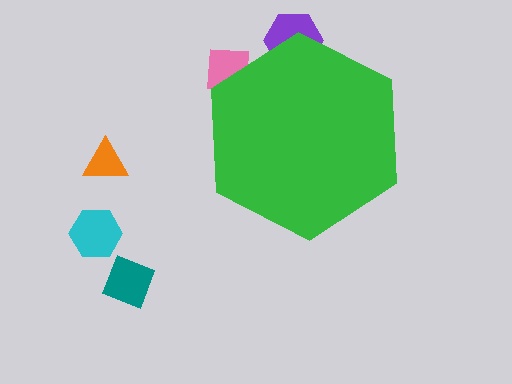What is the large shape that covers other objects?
A green hexagon.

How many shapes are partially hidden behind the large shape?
2 shapes are partially hidden.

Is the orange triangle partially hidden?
No, the orange triangle is fully visible.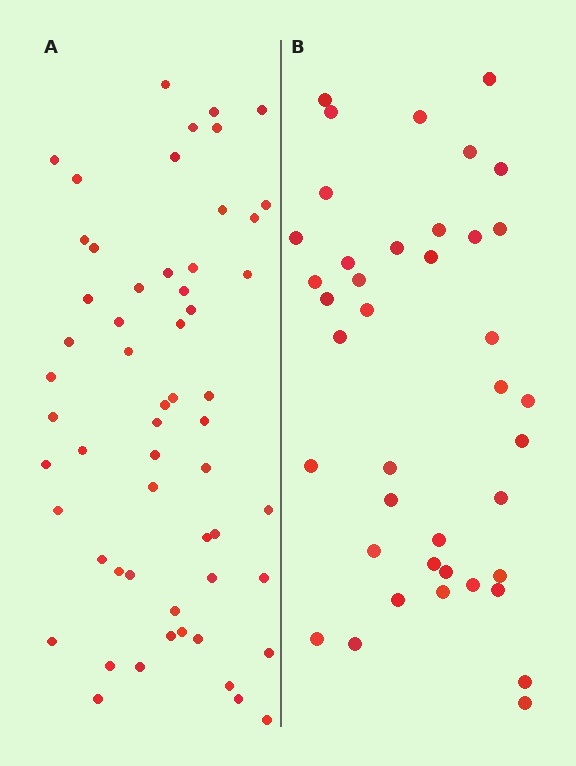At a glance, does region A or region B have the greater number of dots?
Region A (the left region) has more dots.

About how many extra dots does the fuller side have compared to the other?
Region A has approximately 15 more dots than region B.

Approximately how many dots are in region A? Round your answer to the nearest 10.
About 60 dots. (The exact count is 57, which rounds to 60.)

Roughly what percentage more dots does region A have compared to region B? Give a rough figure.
About 40% more.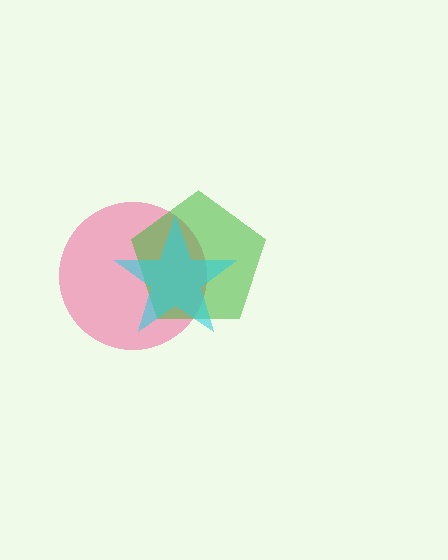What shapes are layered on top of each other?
The layered shapes are: a pink circle, a green pentagon, a cyan star.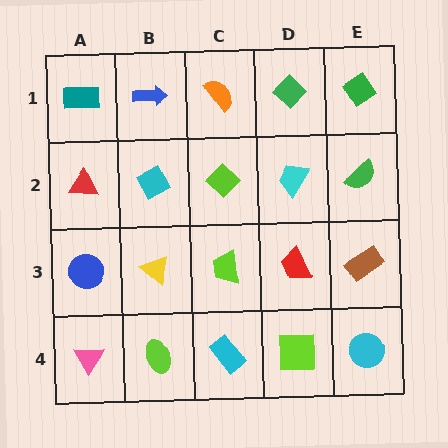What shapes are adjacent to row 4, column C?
A lime trapezoid (row 3, column C), a lime ellipse (row 4, column B), a lime square (row 4, column D).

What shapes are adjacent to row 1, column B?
A cyan diamond (row 2, column B), a teal rectangle (row 1, column A), an orange semicircle (row 1, column C).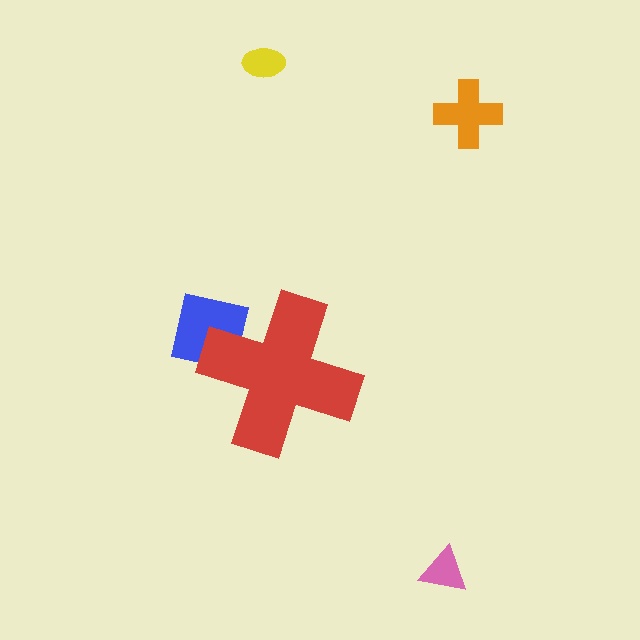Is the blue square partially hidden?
Yes, the blue square is partially hidden behind the red cross.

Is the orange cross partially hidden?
No, the orange cross is fully visible.